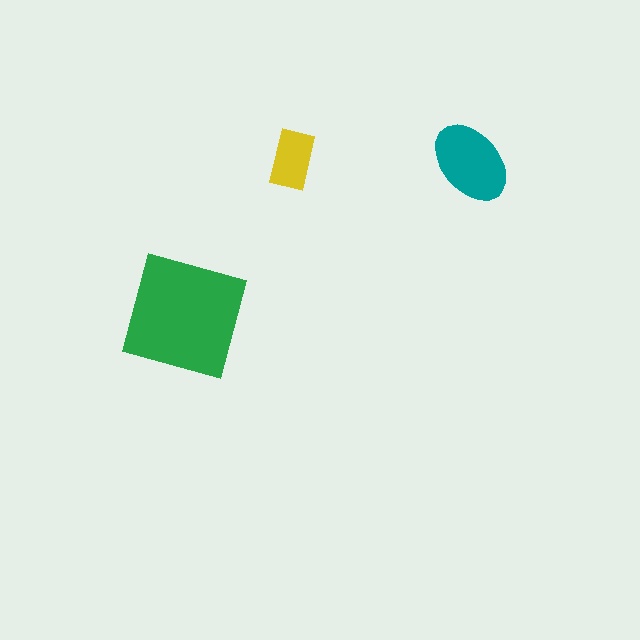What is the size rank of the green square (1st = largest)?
1st.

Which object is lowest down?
The green square is bottommost.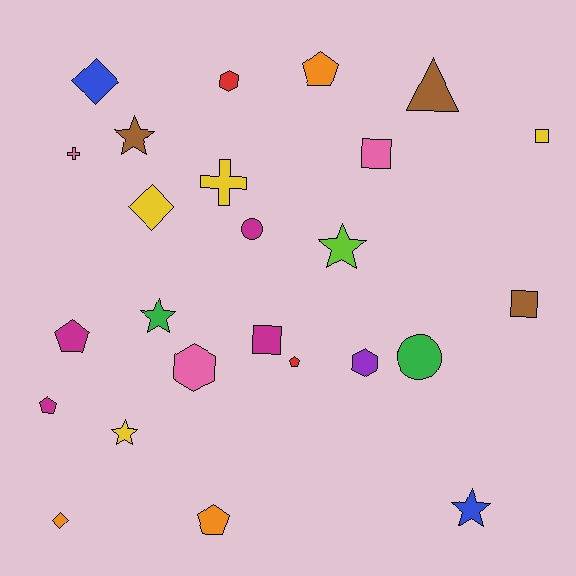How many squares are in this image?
There are 4 squares.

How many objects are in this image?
There are 25 objects.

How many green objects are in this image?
There are 2 green objects.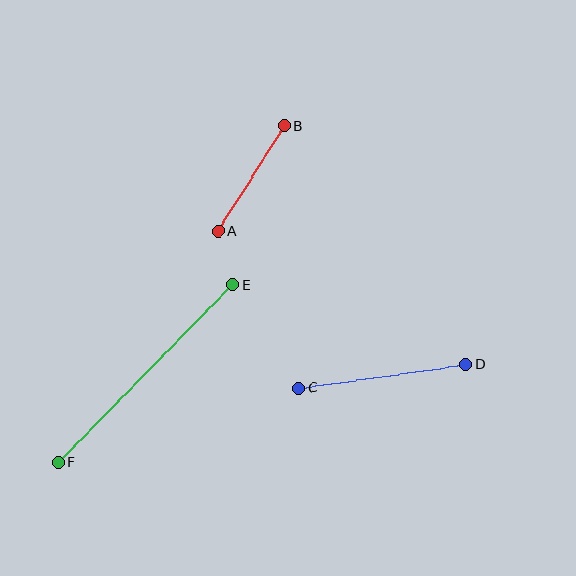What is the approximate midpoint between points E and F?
The midpoint is at approximately (146, 374) pixels.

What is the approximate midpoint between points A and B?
The midpoint is at approximately (251, 179) pixels.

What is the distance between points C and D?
The distance is approximately 168 pixels.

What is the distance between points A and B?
The distance is approximately 125 pixels.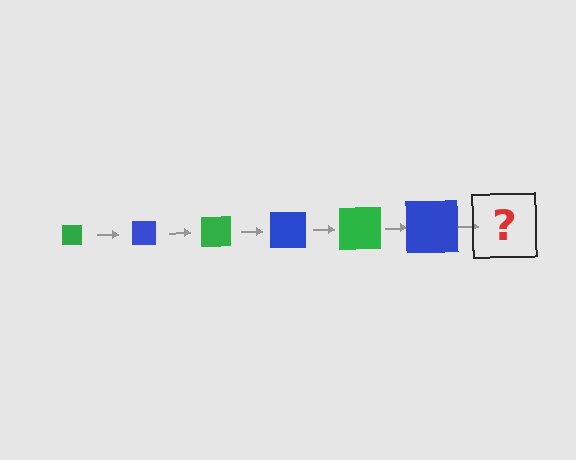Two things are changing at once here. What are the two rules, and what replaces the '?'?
The two rules are that the square grows larger each step and the color cycles through green and blue. The '?' should be a green square, larger than the previous one.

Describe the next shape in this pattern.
It should be a green square, larger than the previous one.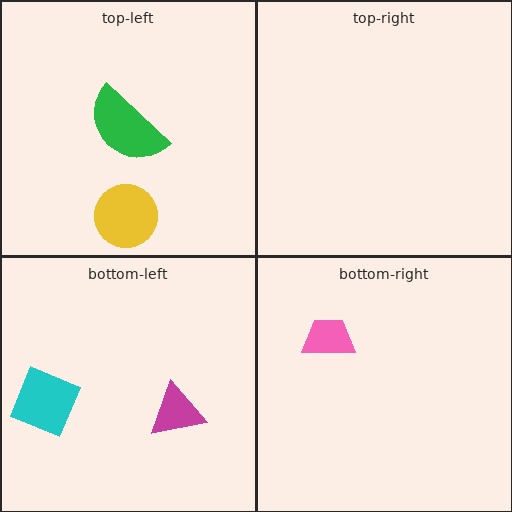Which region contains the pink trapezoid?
The bottom-right region.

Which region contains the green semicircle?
The top-left region.